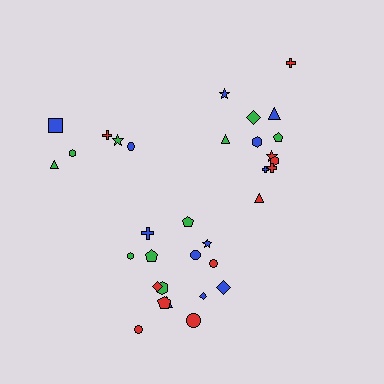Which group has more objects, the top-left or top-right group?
The top-right group.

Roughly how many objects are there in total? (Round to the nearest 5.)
Roughly 35 objects in total.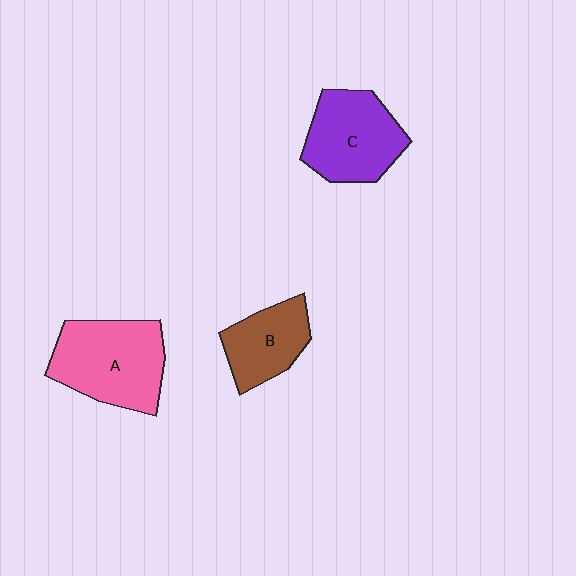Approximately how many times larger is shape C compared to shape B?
Approximately 1.4 times.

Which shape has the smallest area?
Shape B (brown).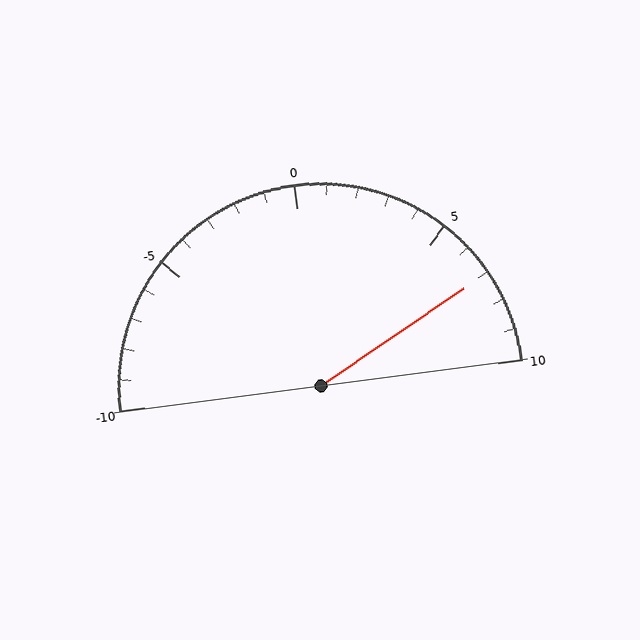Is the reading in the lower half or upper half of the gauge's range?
The reading is in the upper half of the range (-10 to 10).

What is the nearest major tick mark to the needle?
The nearest major tick mark is 5.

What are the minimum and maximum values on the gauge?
The gauge ranges from -10 to 10.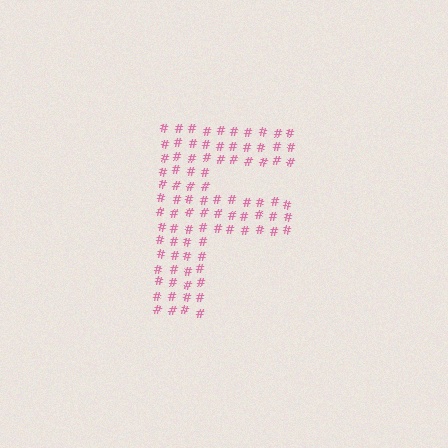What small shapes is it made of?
It is made of small hash symbols.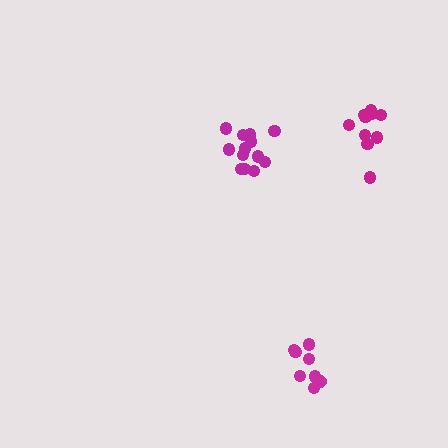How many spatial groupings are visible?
There are 3 spatial groupings.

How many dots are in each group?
Group 1: 13 dots, Group 2: 11 dots, Group 3: 8 dots (32 total).